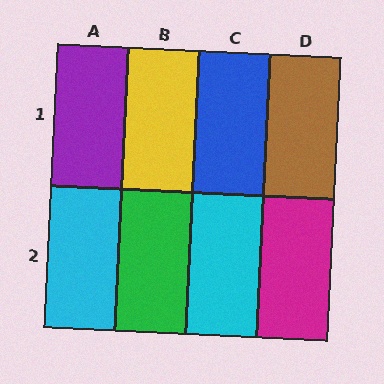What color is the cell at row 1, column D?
Brown.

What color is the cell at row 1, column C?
Blue.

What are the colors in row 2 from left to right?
Cyan, green, cyan, magenta.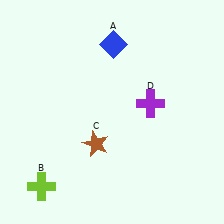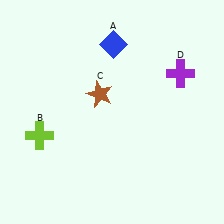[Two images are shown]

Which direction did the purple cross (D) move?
The purple cross (D) moved up.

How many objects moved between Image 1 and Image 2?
3 objects moved between the two images.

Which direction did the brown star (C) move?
The brown star (C) moved up.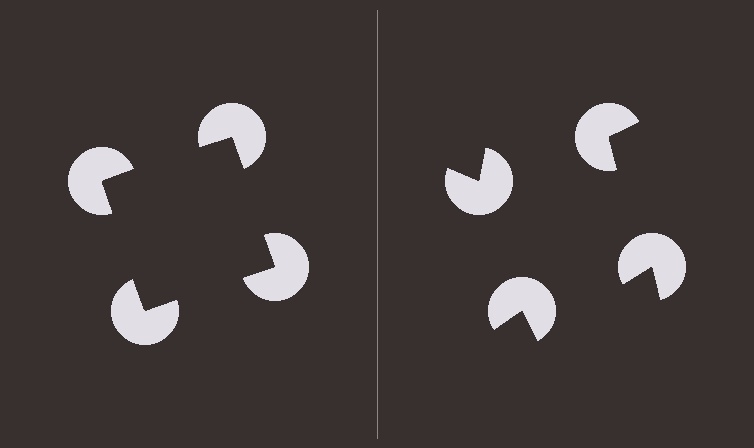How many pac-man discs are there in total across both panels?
8 — 4 on each side.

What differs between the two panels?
The pac-man discs are positioned identically on both sides; only the wedge orientations differ. On the left they align to a square; on the right they are misaligned.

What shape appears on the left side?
An illusory square.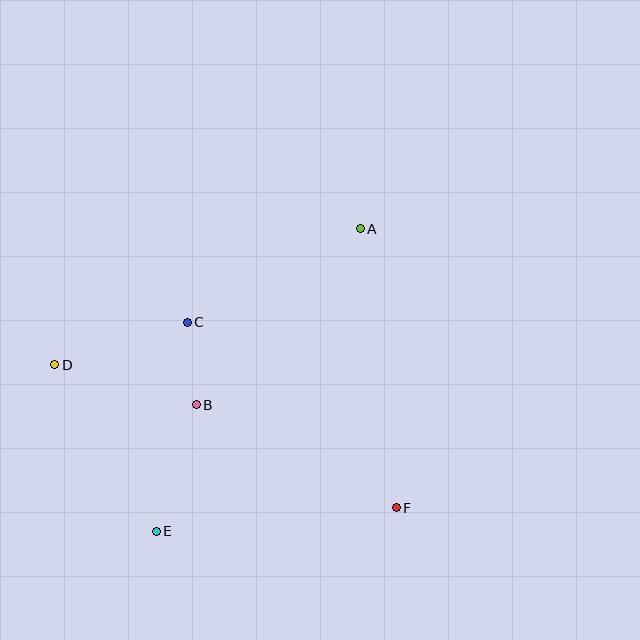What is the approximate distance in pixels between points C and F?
The distance between C and F is approximately 280 pixels.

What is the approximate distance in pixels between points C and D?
The distance between C and D is approximately 139 pixels.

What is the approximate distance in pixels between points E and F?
The distance between E and F is approximately 241 pixels.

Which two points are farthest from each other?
Points D and F are farthest from each other.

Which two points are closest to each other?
Points B and C are closest to each other.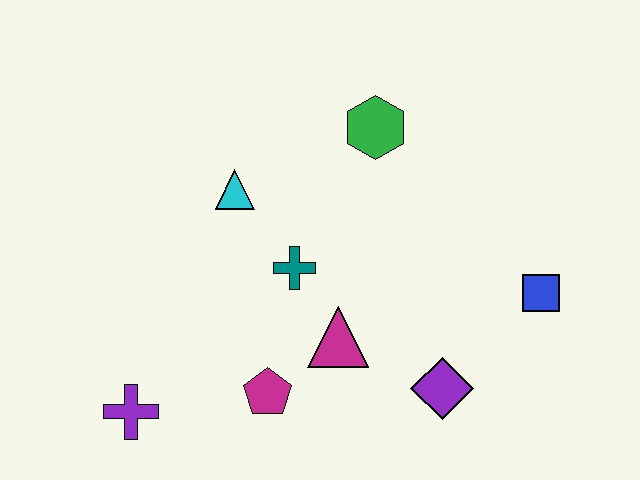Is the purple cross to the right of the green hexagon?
No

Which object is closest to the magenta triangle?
The teal cross is closest to the magenta triangle.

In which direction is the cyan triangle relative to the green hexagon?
The cyan triangle is to the left of the green hexagon.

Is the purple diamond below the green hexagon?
Yes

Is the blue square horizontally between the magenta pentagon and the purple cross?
No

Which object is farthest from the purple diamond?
The purple cross is farthest from the purple diamond.